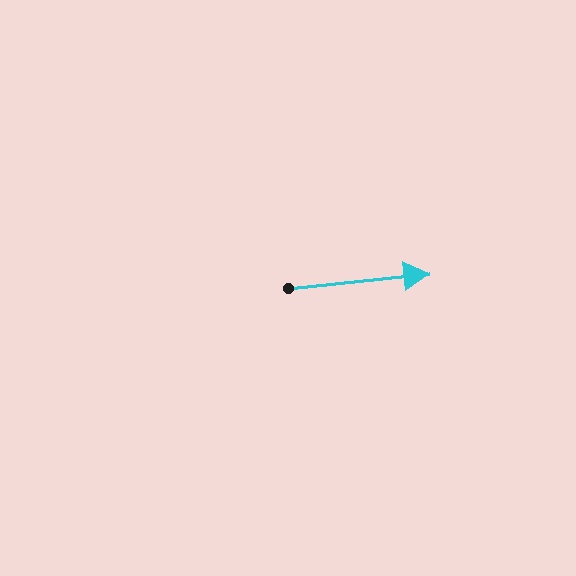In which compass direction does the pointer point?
East.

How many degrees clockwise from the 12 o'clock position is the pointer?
Approximately 84 degrees.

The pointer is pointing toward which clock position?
Roughly 3 o'clock.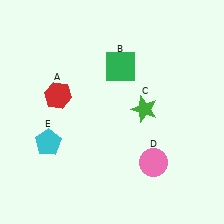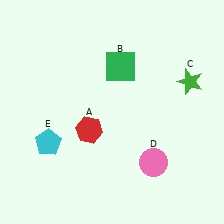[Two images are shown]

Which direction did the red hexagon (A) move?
The red hexagon (A) moved down.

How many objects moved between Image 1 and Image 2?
2 objects moved between the two images.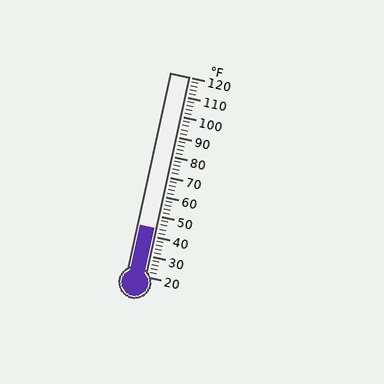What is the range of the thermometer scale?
The thermometer scale ranges from 20°F to 120°F.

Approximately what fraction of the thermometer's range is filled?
The thermometer is filled to approximately 25% of its range.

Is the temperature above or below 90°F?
The temperature is below 90°F.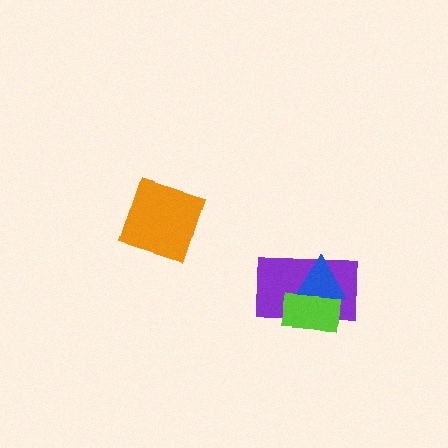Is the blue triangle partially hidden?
Yes, it is partially covered by another shape.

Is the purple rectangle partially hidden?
Yes, it is partially covered by another shape.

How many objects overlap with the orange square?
0 objects overlap with the orange square.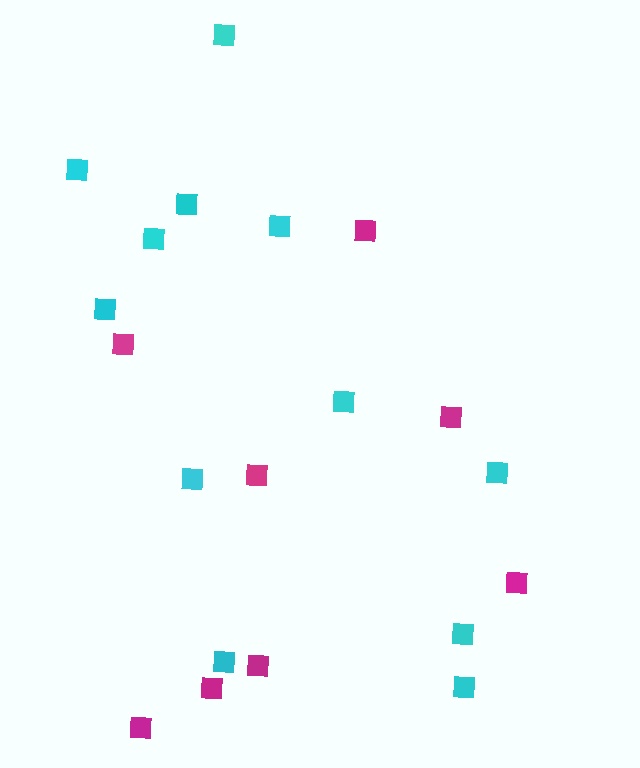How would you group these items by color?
There are 2 groups: one group of cyan squares (12) and one group of magenta squares (8).